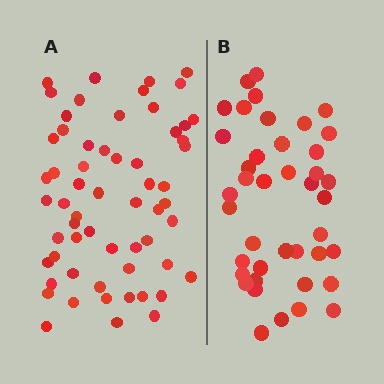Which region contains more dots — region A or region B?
Region A (the left region) has more dots.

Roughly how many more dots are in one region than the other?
Region A has approximately 20 more dots than region B.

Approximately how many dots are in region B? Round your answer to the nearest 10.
About 40 dots. (The exact count is 41, which rounds to 40.)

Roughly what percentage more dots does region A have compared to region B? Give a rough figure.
About 45% more.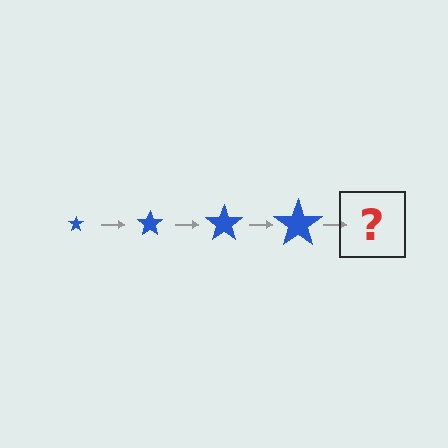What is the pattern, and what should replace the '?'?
The pattern is that the star gets progressively larger each step. The '?' should be a blue star, larger than the previous one.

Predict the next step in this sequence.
The next step is a blue star, larger than the previous one.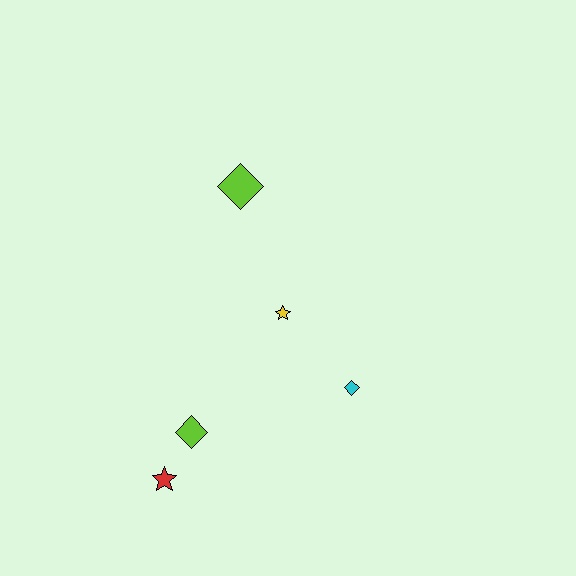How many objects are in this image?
There are 5 objects.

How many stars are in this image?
There are 2 stars.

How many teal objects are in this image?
There are no teal objects.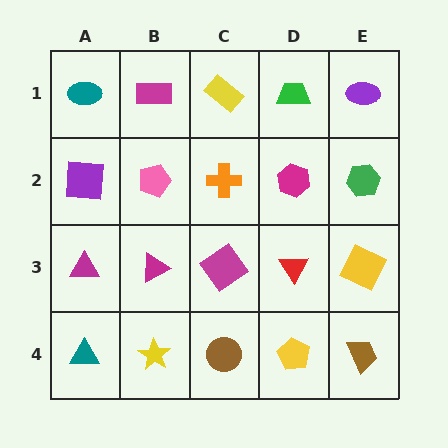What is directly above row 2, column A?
A teal ellipse.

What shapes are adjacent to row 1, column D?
A magenta hexagon (row 2, column D), a yellow rectangle (row 1, column C), a purple ellipse (row 1, column E).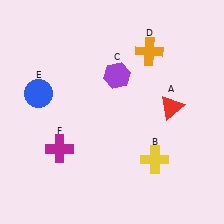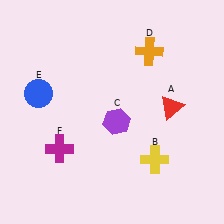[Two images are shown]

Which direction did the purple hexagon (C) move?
The purple hexagon (C) moved down.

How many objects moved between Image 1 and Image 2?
1 object moved between the two images.